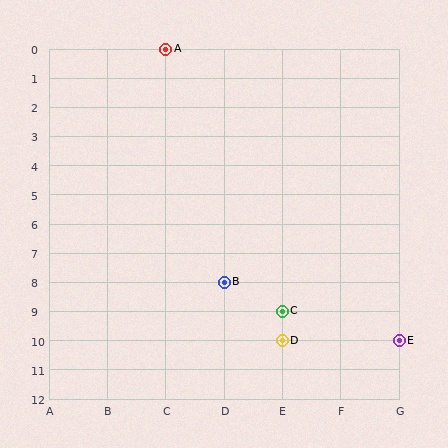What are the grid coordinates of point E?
Point E is at grid coordinates (G, 10).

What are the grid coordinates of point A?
Point A is at grid coordinates (C, 0).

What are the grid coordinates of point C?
Point C is at grid coordinates (E, 9).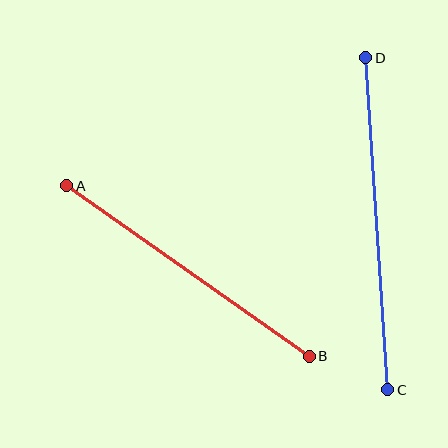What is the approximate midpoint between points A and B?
The midpoint is at approximately (188, 271) pixels.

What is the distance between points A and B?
The distance is approximately 296 pixels.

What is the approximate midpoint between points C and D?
The midpoint is at approximately (377, 224) pixels.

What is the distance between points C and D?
The distance is approximately 333 pixels.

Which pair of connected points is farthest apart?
Points C and D are farthest apart.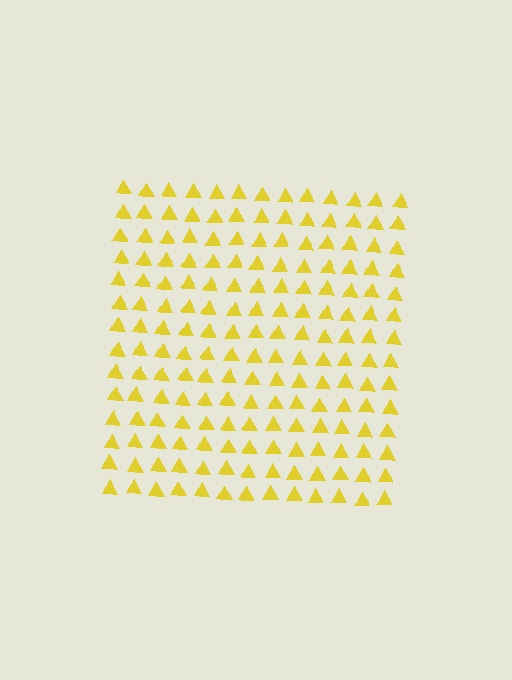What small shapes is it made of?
It is made of small triangles.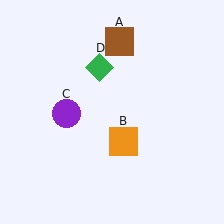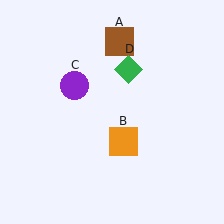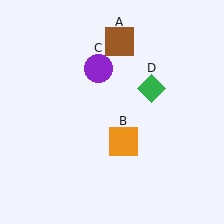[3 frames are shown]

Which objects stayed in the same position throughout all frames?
Brown square (object A) and orange square (object B) remained stationary.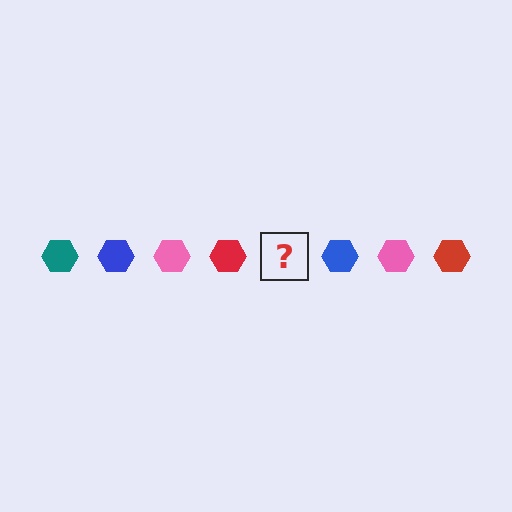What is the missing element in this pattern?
The missing element is a teal hexagon.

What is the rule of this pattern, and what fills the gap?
The rule is that the pattern cycles through teal, blue, pink, red hexagons. The gap should be filled with a teal hexagon.